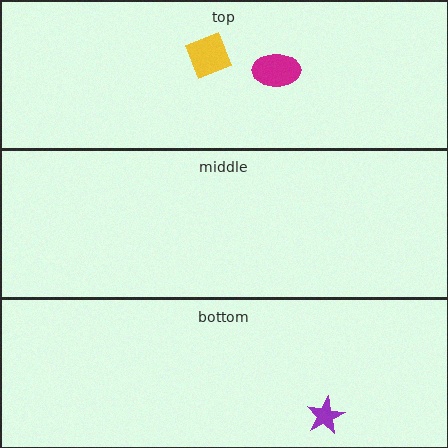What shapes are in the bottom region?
The purple star.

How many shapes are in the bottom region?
1.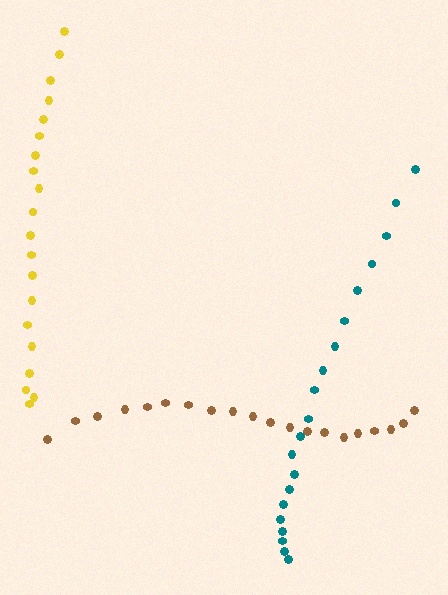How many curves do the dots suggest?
There are 3 distinct paths.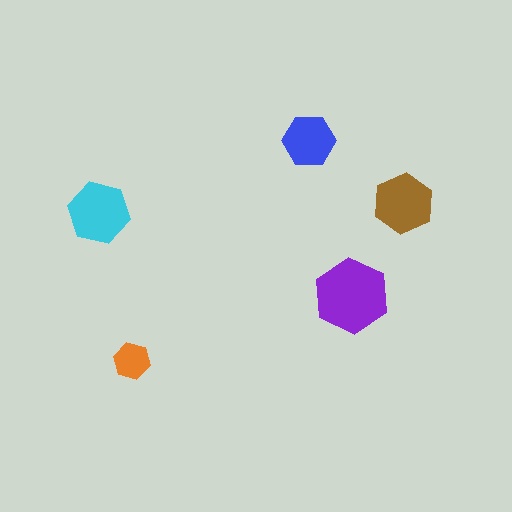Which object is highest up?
The blue hexagon is topmost.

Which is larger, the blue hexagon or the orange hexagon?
The blue one.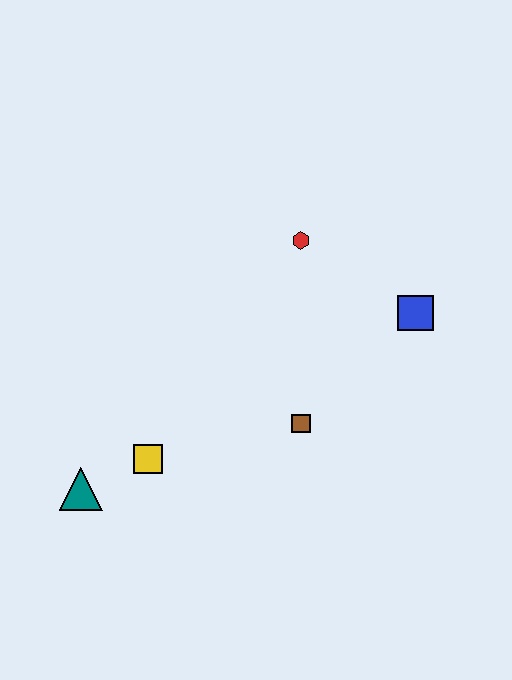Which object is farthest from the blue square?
The teal triangle is farthest from the blue square.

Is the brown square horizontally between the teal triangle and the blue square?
Yes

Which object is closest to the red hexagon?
The blue square is closest to the red hexagon.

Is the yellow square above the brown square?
No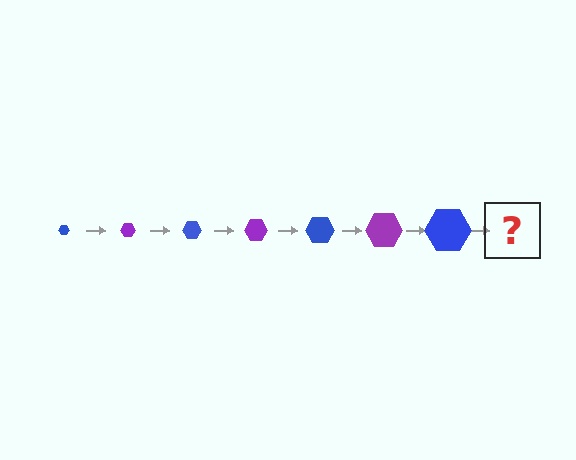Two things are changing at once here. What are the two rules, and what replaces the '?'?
The two rules are that the hexagon grows larger each step and the color cycles through blue and purple. The '?' should be a purple hexagon, larger than the previous one.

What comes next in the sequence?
The next element should be a purple hexagon, larger than the previous one.